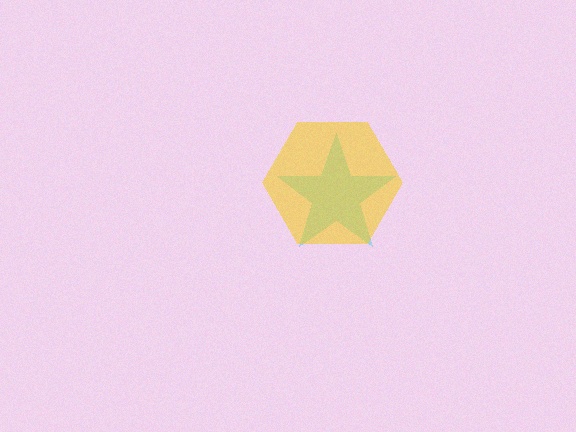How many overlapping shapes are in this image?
There are 2 overlapping shapes in the image.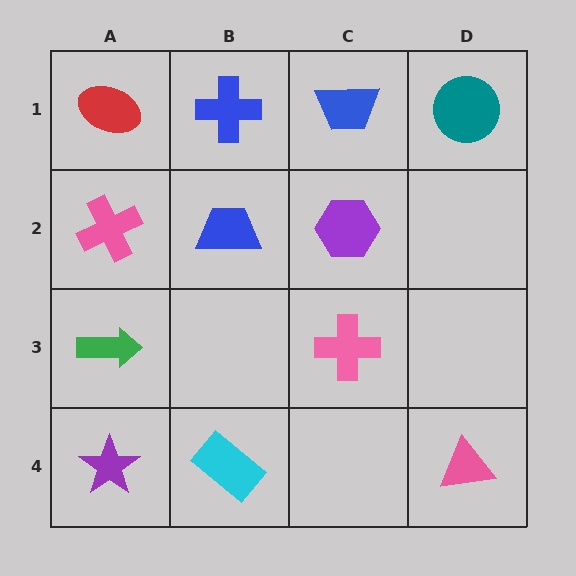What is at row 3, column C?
A pink cross.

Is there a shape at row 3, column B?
No, that cell is empty.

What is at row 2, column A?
A pink cross.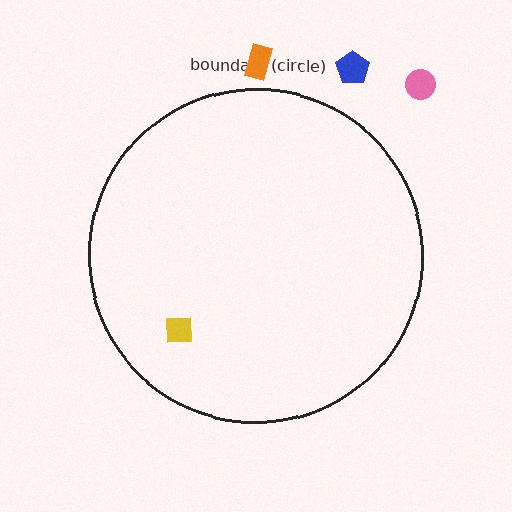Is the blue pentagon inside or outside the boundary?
Outside.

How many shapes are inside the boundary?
1 inside, 3 outside.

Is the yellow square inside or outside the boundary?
Inside.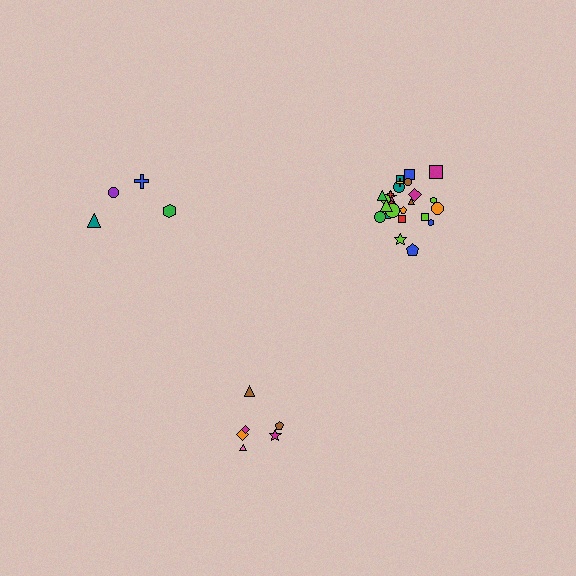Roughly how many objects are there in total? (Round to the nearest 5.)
Roughly 35 objects in total.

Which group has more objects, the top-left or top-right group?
The top-right group.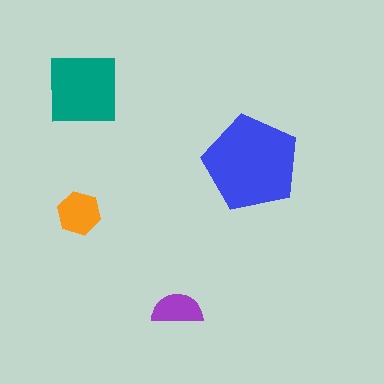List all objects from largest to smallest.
The blue pentagon, the teal square, the orange hexagon, the purple semicircle.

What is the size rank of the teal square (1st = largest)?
2nd.